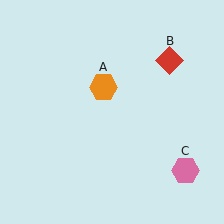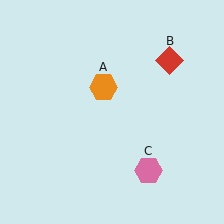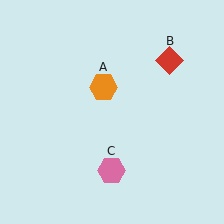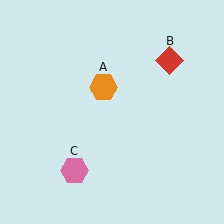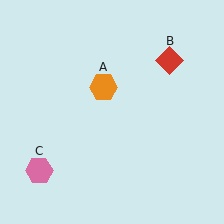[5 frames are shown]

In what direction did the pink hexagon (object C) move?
The pink hexagon (object C) moved left.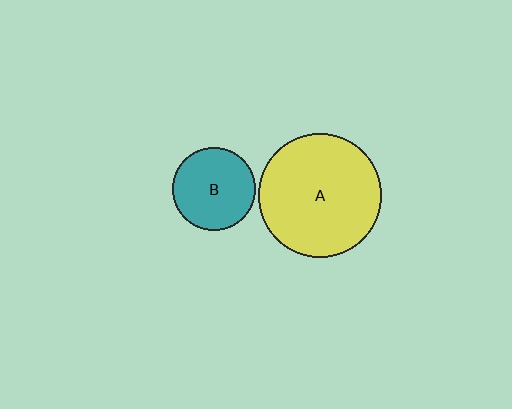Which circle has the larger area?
Circle A (yellow).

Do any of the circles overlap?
No, none of the circles overlap.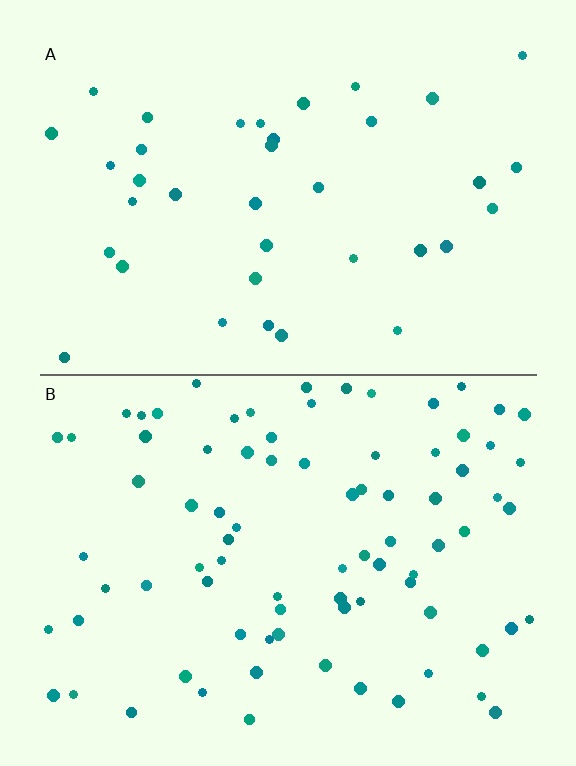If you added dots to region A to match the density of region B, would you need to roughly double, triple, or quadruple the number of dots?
Approximately double.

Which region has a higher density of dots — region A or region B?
B (the bottom).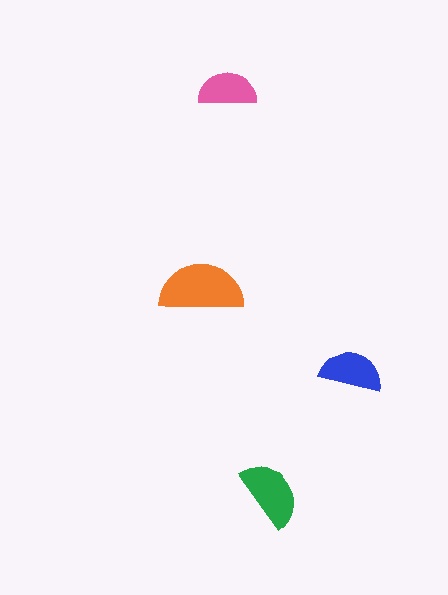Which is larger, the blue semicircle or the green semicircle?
The green one.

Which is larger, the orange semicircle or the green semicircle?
The orange one.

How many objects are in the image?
There are 4 objects in the image.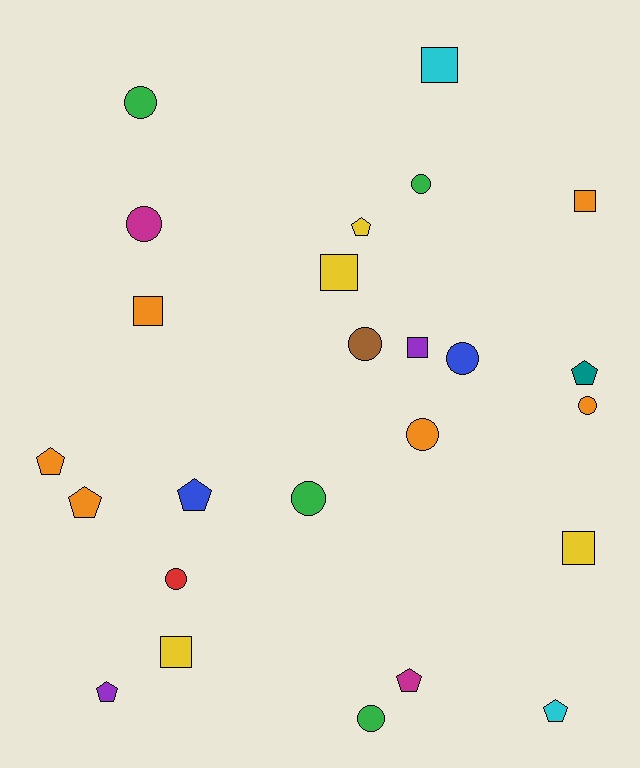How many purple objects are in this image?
There are 2 purple objects.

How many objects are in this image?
There are 25 objects.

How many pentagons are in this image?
There are 8 pentagons.